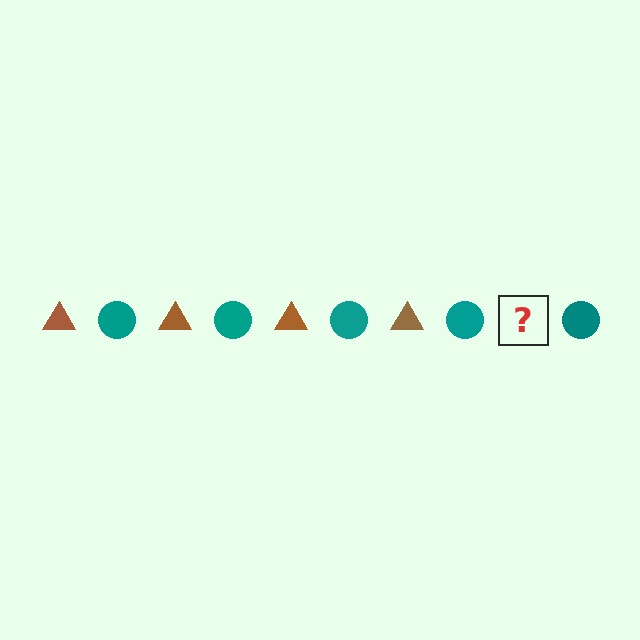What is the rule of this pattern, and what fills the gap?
The rule is that the pattern alternates between brown triangle and teal circle. The gap should be filled with a brown triangle.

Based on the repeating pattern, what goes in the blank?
The blank should be a brown triangle.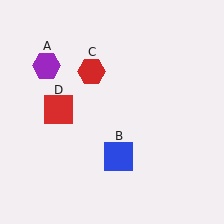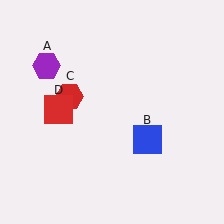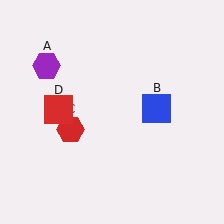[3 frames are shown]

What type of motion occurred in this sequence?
The blue square (object B), red hexagon (object C) rotated counterclockwise around the center of the scene.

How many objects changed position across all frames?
2 objects changed position: blue square (object B), red hexagon (object C).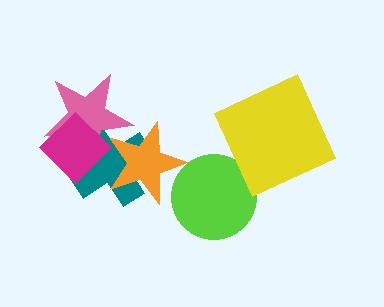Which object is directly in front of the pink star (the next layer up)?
The orange star is directly in front of the pink star.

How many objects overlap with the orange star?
4 objects overlap with the orange star.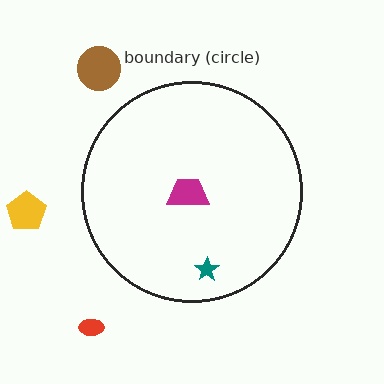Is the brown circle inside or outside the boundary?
Outside.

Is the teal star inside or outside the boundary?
Inside.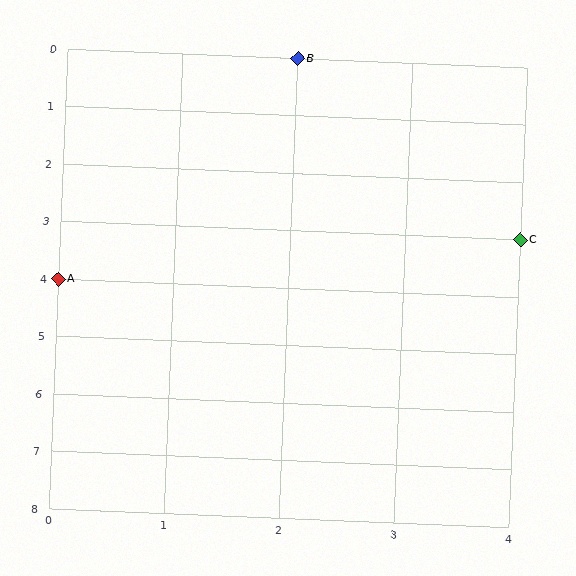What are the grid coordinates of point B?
Point B is at grid coordinates (2, 0).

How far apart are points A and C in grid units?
Points A and C are 4 columns and 1 row apart (about 4.1 grid units diagonally).